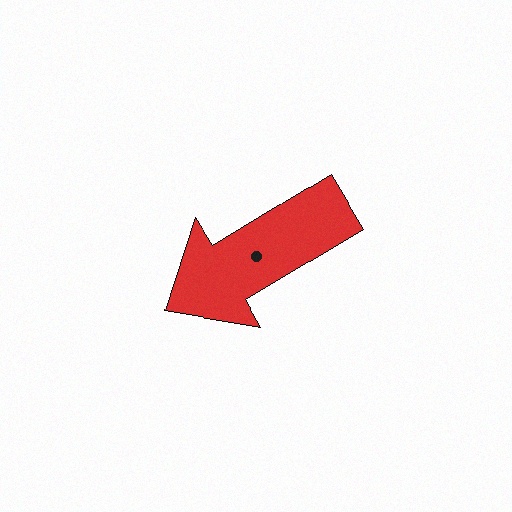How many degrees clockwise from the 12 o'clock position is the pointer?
Approximately 239 degrees.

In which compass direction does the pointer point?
Southwest.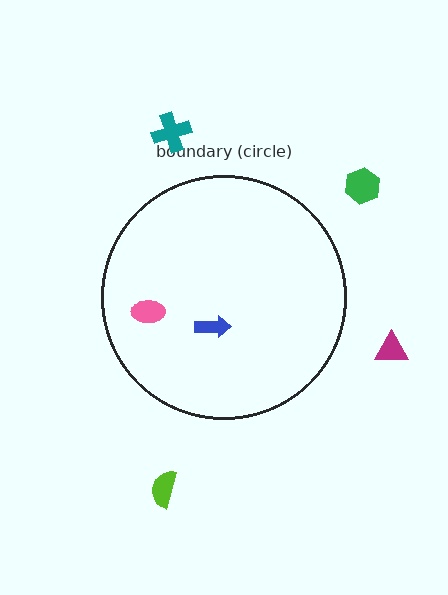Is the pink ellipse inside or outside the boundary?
Inside.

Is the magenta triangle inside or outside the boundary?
Outside.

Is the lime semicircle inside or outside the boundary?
Outside.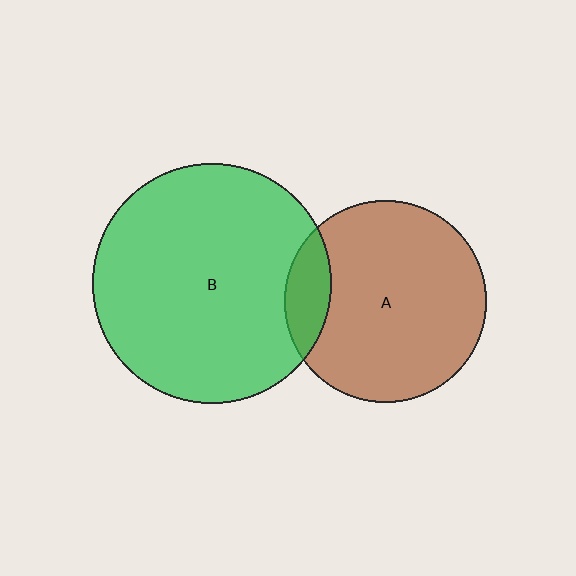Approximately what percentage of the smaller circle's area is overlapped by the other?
Approximately 15%.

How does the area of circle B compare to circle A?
Approximately 1.4 times.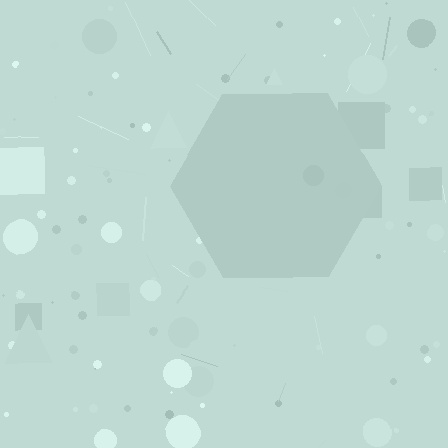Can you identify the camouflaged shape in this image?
The camouflaged shape is a hexagon.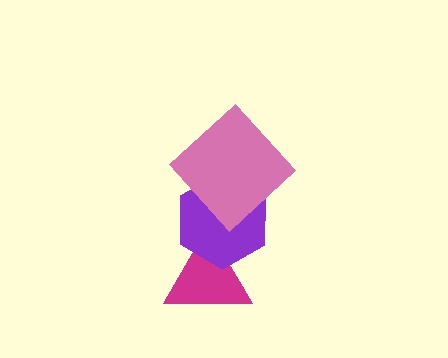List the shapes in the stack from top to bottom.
From top to bottom: the pink diamond, the purple hexagon, the magenta triangle.